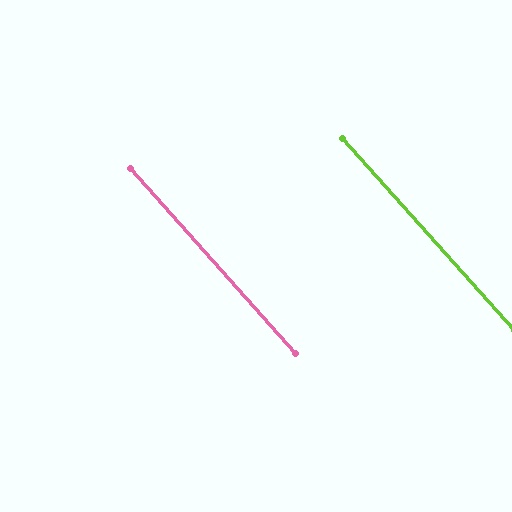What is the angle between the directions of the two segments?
Approximately 0 degrees.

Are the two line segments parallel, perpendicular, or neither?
Parallel — their directions differ by only 0.0°.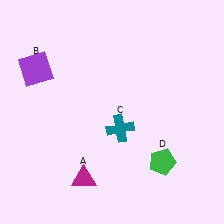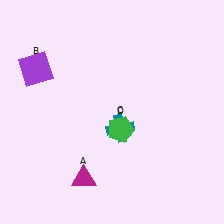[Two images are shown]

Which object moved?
The green pentagon (D) moved left.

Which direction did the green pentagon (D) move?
The green pentagon (D) moved left.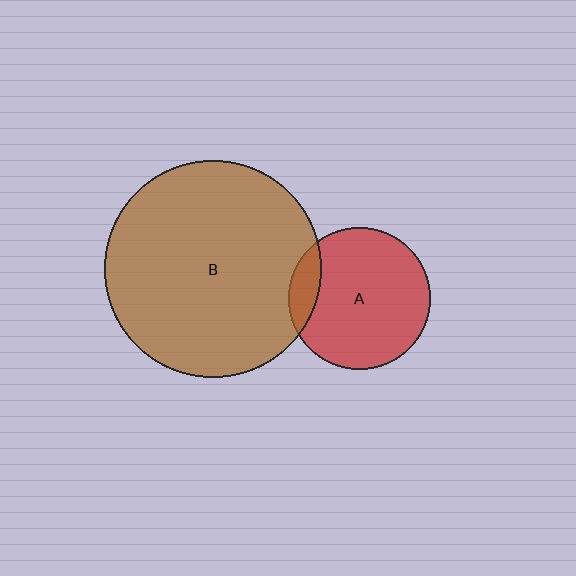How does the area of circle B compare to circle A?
Approximately 2.3 times.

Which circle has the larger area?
Circle B (brown).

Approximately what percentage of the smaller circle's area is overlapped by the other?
Approximately 15%.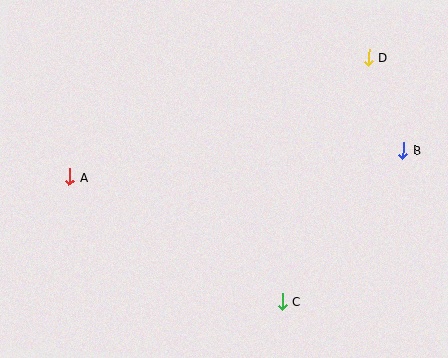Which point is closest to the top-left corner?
Point A is closest to the top-left corner.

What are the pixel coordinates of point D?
Point D is at (368, 57).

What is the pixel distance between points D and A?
The distance between D and A is 322 pixels.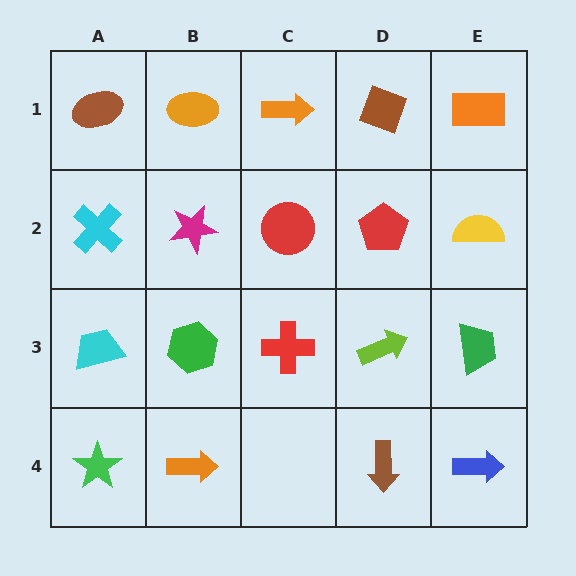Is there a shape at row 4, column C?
No, that cell is empty.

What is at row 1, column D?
A brown diamond.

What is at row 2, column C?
A red circle.